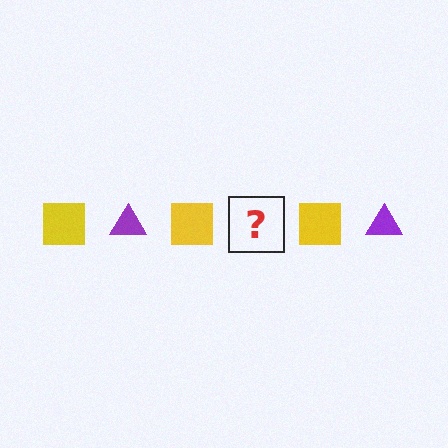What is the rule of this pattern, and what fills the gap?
The rule is that the pattern alternates between yellow square and purple triangle. The gap should be filled with a purple triangle.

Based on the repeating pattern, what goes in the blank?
The blank should be a purple triangle.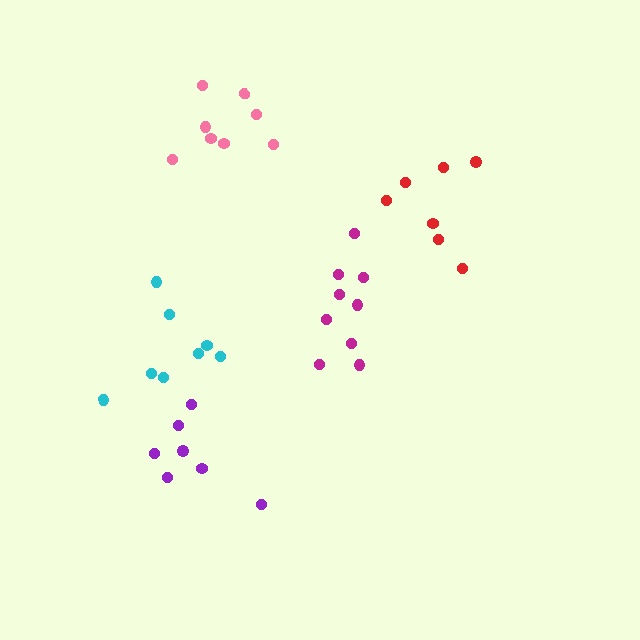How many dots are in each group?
Group 1: 9 dots, Group 2: 8 dots, Group 3: 7 dots, Group 4: 7 dots, Group 5: 8 dots (39 total).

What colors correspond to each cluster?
The clusters are colored: magenta, cyan, red, purple, pink.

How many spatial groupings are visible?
There are 5 spatial groupings.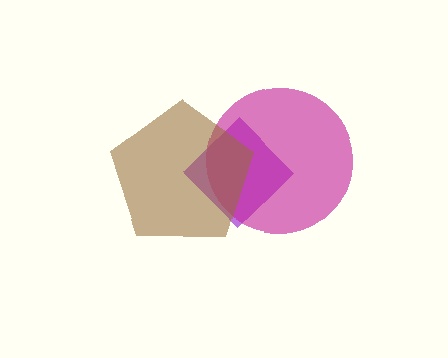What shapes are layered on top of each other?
The layered shapes are: a purple diamond, a magenta circle, a brown pentagon.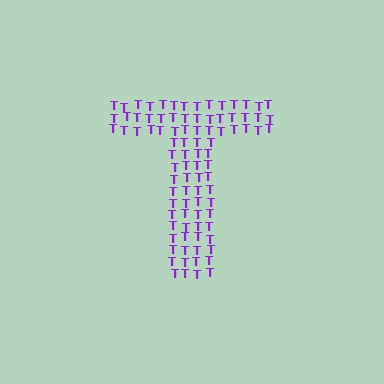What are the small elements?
The small elements are letter T's.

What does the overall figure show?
The overall figure shows the letter T.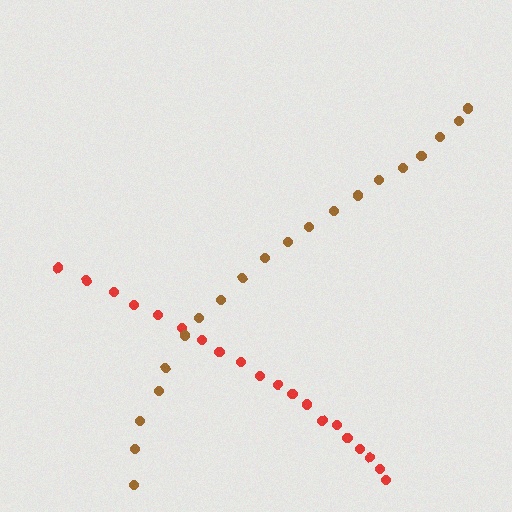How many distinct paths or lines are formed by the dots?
There are 2 distinct paths.